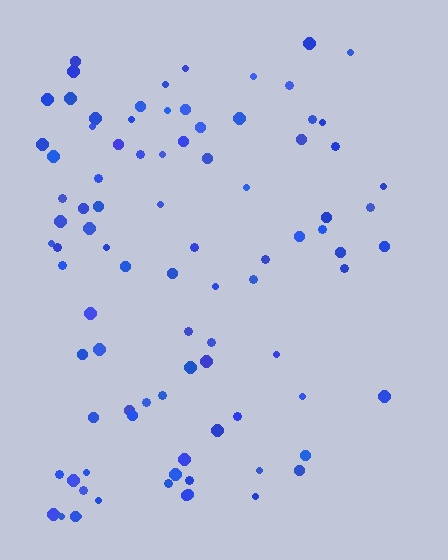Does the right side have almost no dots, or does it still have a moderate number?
Still a moderate number, just noticeably fewer than the left.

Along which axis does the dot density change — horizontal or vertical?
Horizontal.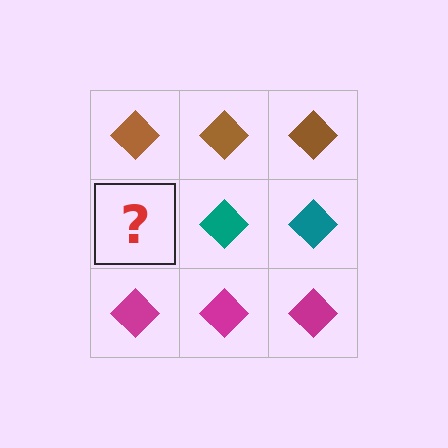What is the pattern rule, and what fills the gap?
The rule is that each row has a consistent color. The gap should be filled with a teal diamond.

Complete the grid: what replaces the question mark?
The question mark should be replaced with a teal diamond.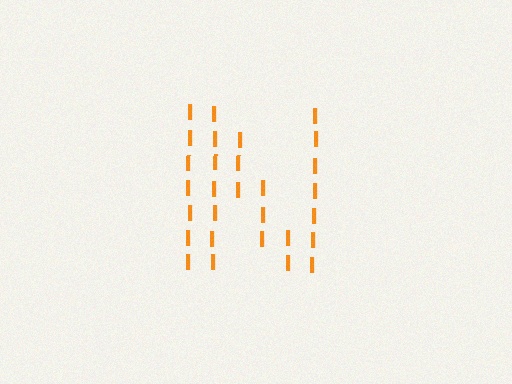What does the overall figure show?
The overall figure shows the letter N.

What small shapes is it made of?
It is made of small letter I's.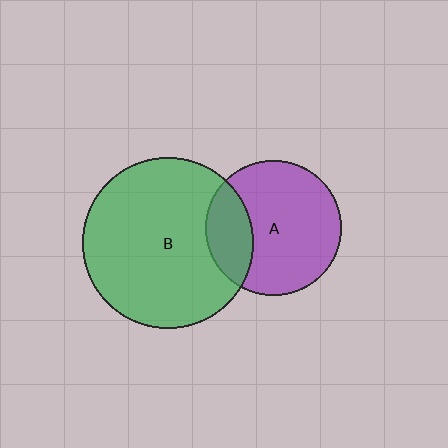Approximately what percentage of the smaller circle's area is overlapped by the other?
Approximately 25%.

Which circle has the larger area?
Circle B (green).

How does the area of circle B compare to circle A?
Approximately 1.6 times.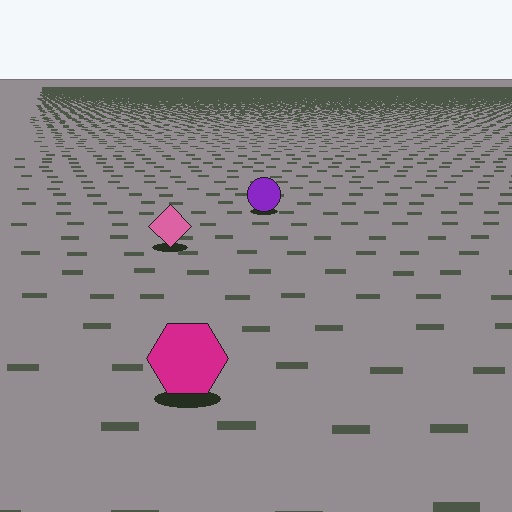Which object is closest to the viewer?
The magenta hexagon is closest. The texture marks near it are larger and more spread out.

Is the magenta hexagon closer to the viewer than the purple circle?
Yes. The magenta hexagon is closer — you can tell from the texture gradient: the ground texture is coarser near it.